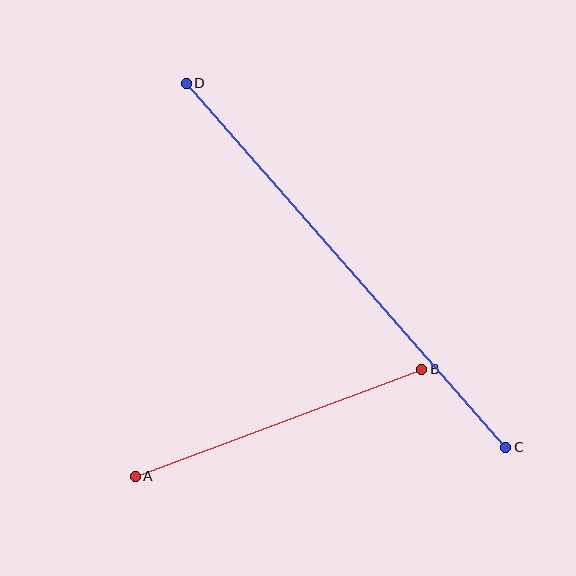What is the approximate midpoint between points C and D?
The midpoint is at approximately (346, 265) pixels.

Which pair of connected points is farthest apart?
Points C and D are farthest apart.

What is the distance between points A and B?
The distance is approximately 306 pixels.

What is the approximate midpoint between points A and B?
The midpoint is at approximately (279, 423) pixels.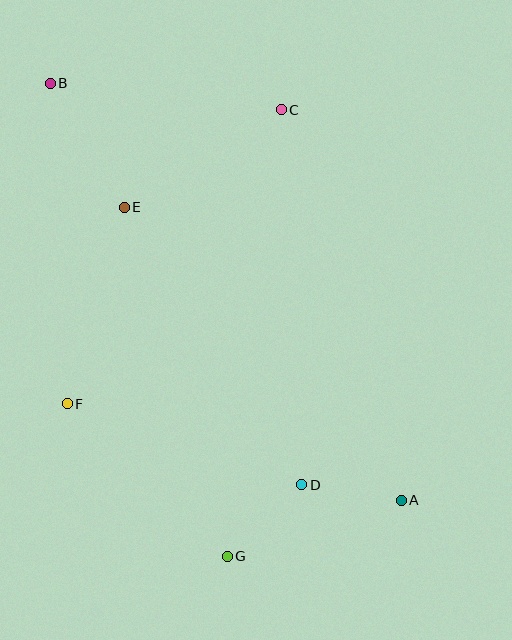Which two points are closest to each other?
Points A and D are closest to each other.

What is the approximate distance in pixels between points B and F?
The distance between B and F is approximately 321 pixels.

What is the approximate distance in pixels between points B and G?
The distance between B and G is approximately 505 pixels.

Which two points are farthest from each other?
Points A and B are farthest from each other.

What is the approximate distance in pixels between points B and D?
The distance between B and D is approximately 473 pixels.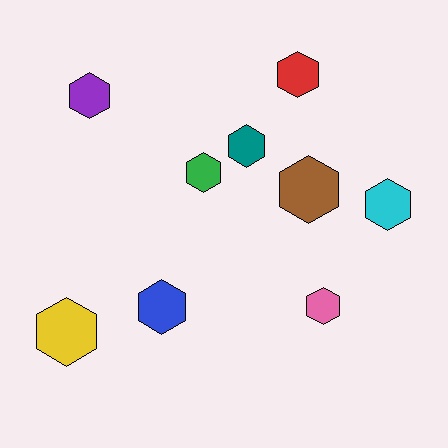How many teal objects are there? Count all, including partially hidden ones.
There is 1 teal object.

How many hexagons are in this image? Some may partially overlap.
There are 9 hexagons.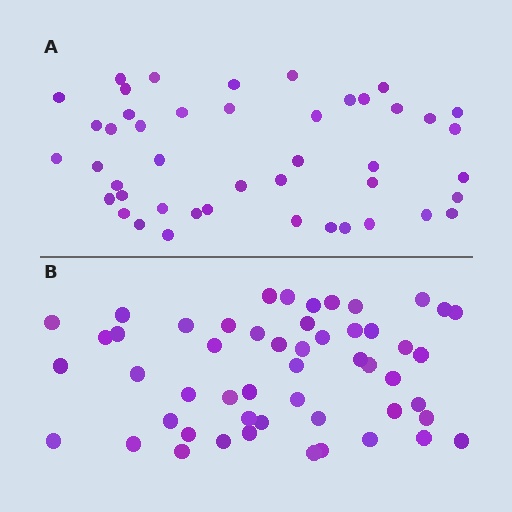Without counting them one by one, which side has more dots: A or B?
Region B (the bottom region) has more dots.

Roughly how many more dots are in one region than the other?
Region B has roughly 8 or so more dots than region A.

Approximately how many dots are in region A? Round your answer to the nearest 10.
About 40 dots. (The exact count is 45, which rounds to 40.)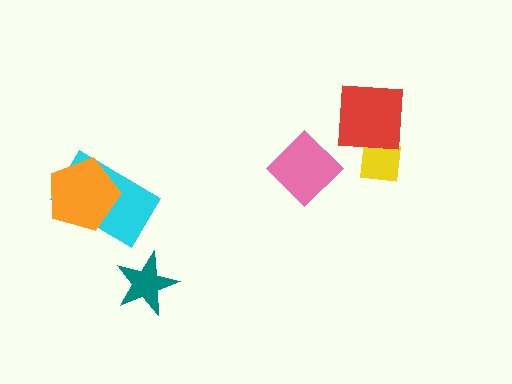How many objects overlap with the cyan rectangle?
1 object overlaps with the cyan rectangle.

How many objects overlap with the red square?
1 object overlaps with the red square.